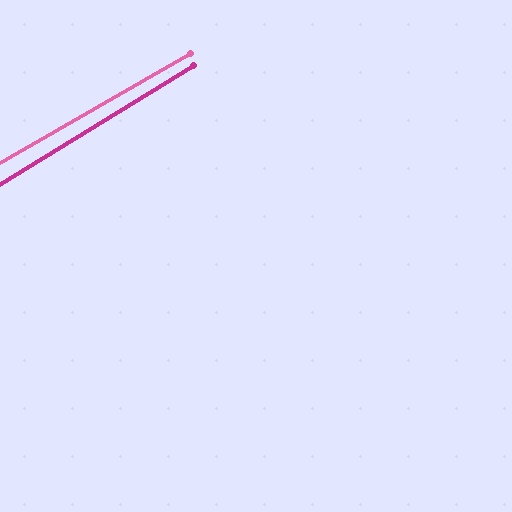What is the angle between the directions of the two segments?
Approximately 2 degrees.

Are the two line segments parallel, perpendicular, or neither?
Parallel — their directions differ by only 1.7°.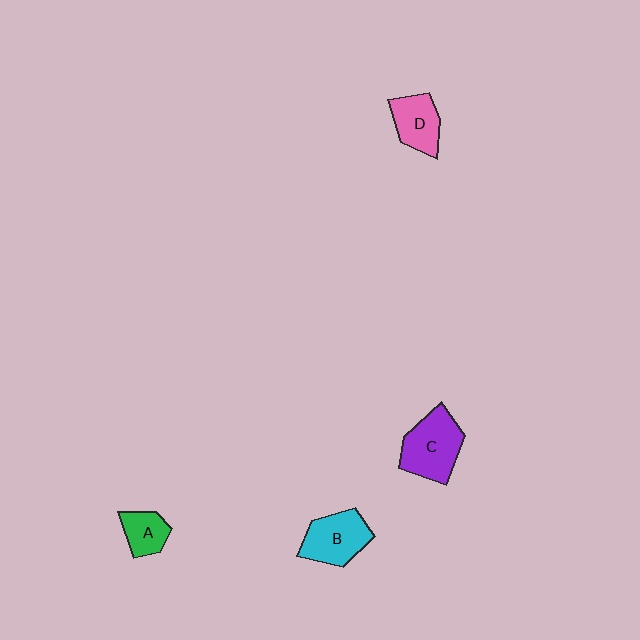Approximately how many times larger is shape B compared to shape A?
Approximately 1.7 times.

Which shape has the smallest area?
Shape A (green).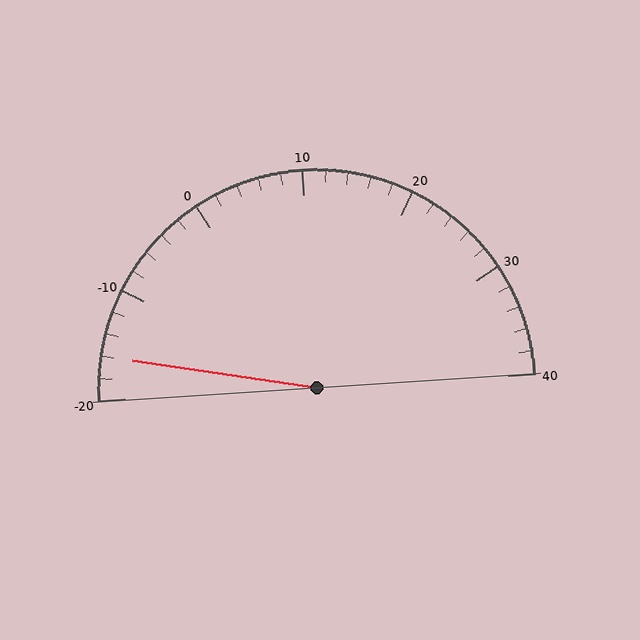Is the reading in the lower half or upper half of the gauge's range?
The reading is in the lower half of the range (-20 to 40).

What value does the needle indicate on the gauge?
The needle indicates approximately -16.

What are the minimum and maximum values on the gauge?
The gauge ranges from -20 to 40.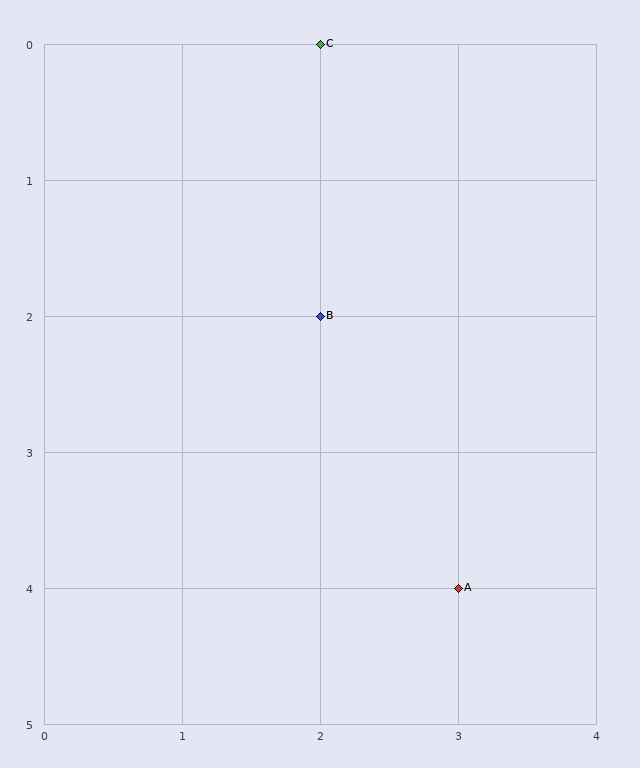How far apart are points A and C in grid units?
Points A and C are 1 column and 4 rows apart (about 4.1 grid units diagonally).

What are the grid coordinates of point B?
Point B is at grid coordinates (2, 2).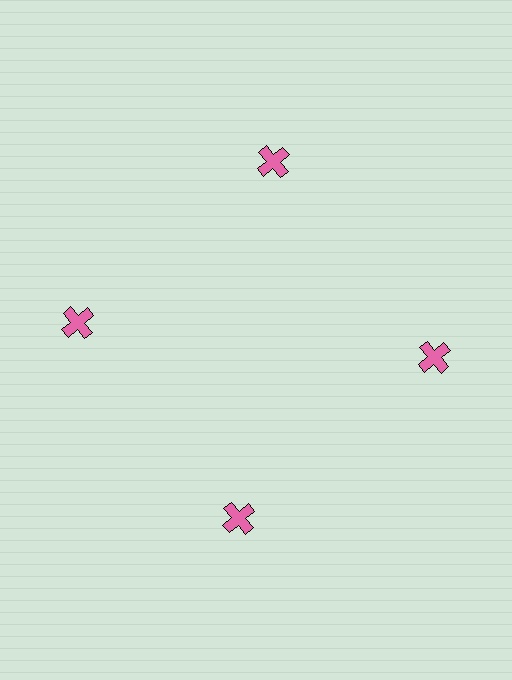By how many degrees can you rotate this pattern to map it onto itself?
The pattern maps onto itself every 90 degrees of rotation.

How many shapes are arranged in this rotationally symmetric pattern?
There are 4 shapes, arranged in 4 groups of 1.